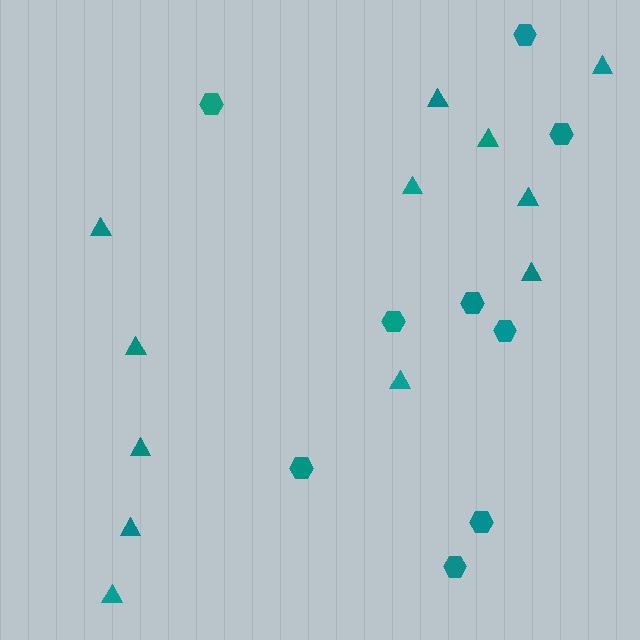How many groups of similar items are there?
There are 2 groups: one group of triangles (12) and one group of hexagons (9).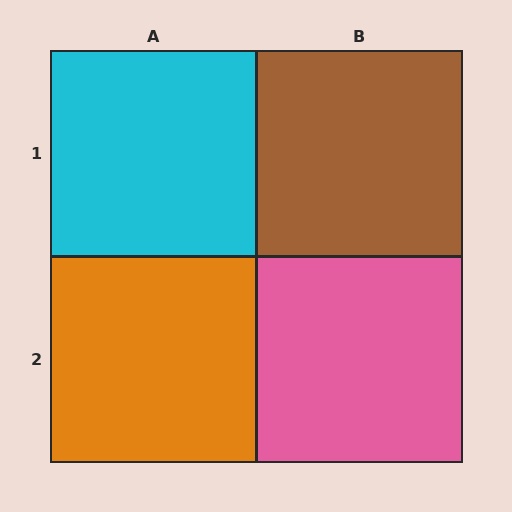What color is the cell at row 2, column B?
Pink.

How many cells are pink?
1 cell is pink.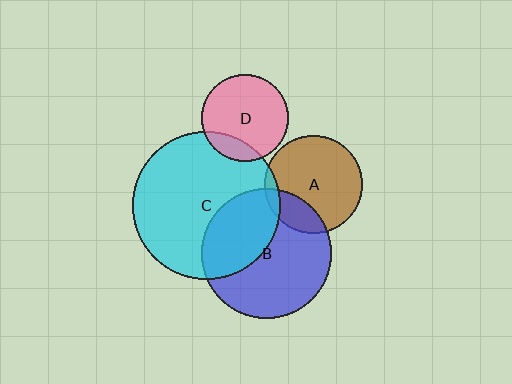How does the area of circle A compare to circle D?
Approximately 1.2 times.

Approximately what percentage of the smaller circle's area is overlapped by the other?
Approximately 20%.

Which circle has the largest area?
Circle C (cyan).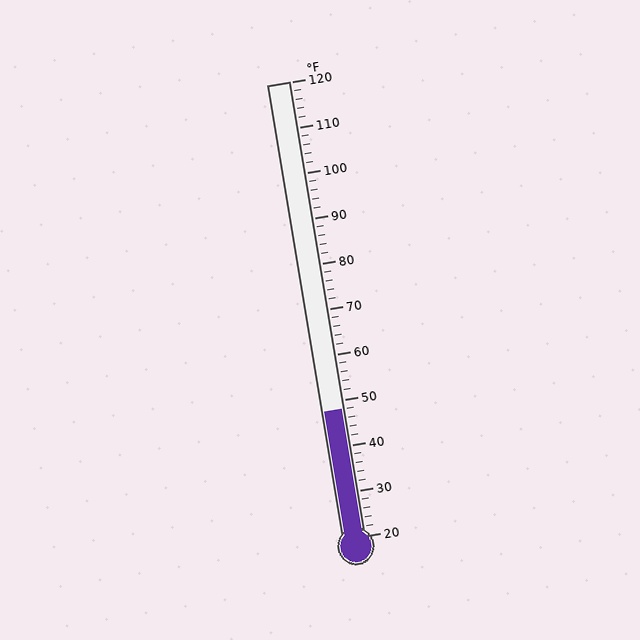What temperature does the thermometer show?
The thermometer shows approximately 48°F.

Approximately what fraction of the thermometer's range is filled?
The thermometer is filled to approximately 30% of its range.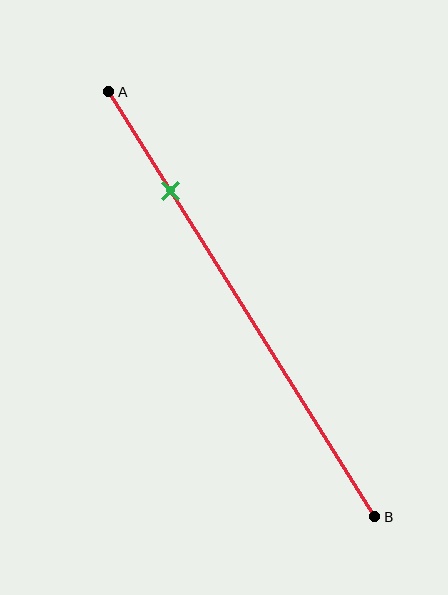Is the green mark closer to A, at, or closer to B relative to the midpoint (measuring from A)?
The green mark is closer to point A than the midpoint of segment AB.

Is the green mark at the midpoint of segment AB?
No, the mark is at about 25% from A, not at the 50% midpoint.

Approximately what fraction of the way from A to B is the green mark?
The green mark is approximately 25% of the way from A to B.